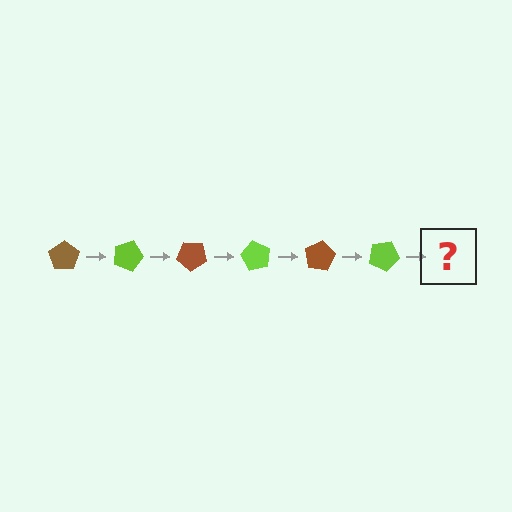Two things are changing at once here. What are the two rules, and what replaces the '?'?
The two rules are that it rotates 20 degrees each step and the color cycles through brown and lime. The '?' should be a brown pentagon, rotated 120 degrees from the start.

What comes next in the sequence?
The next element should be a brown pentagon, rotated 120 degrees from the start.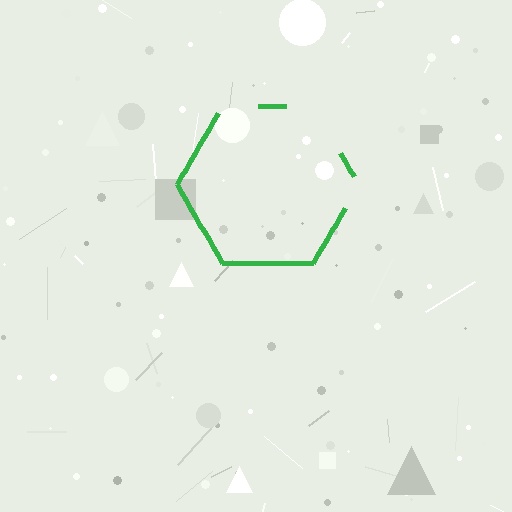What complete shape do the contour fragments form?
The contour fragments form a hexagon.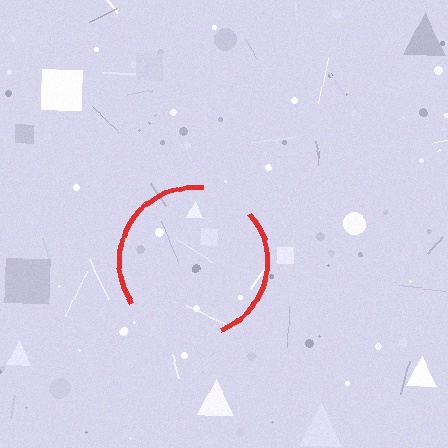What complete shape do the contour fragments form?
The contour fragments form a circle.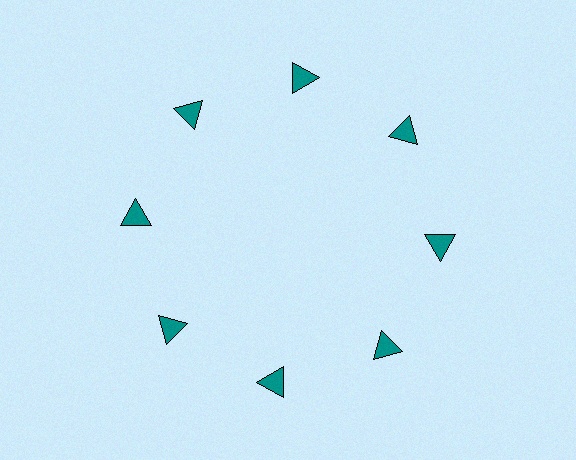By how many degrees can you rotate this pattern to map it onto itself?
The pattern maps onto itself every 45 degrees of rotation.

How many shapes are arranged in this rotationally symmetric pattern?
There are 8 shapes, arranged in 8 groups of 1.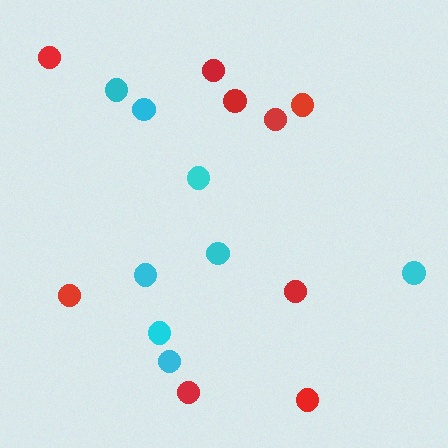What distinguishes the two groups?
There are 2 groups: one group of red circles (9) and one group of cyan circles (8).